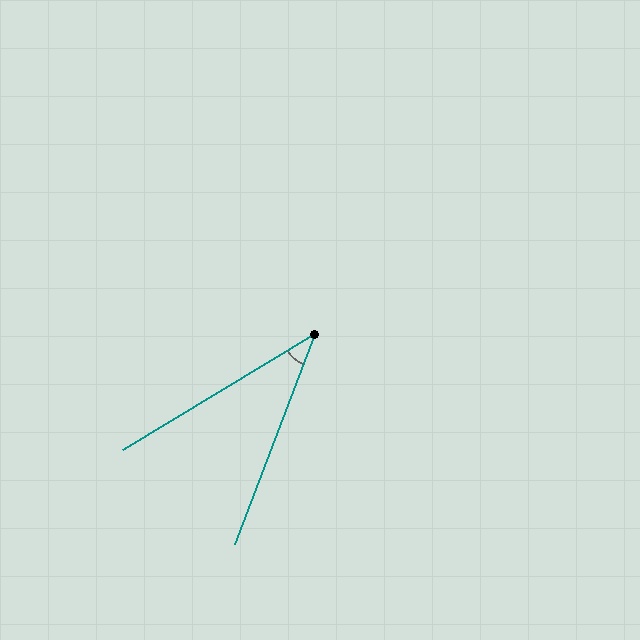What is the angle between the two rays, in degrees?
Approximately 38 degrees.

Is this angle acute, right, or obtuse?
It is acute.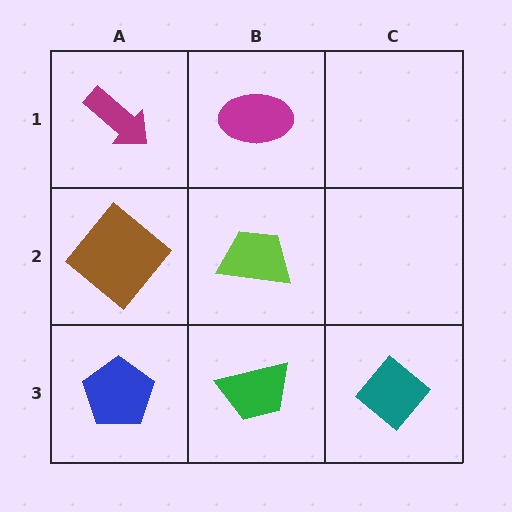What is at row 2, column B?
A lime trapezoid.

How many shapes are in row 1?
2 shapes.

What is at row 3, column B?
A green trapezoid.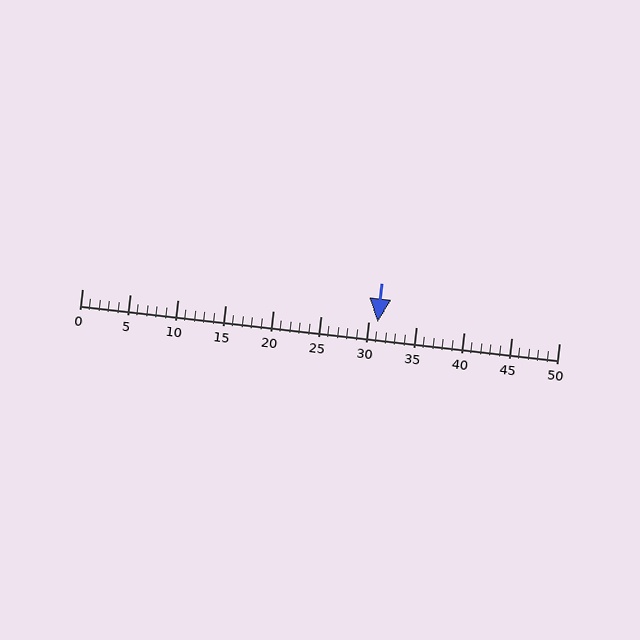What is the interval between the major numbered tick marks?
The major tick marks are spaced 5 units apart.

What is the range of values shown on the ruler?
The ruler shows values from 0 to 50.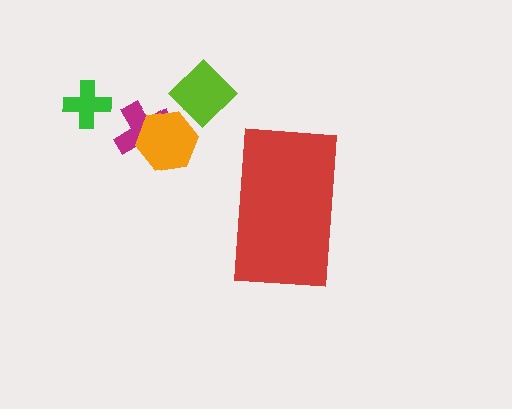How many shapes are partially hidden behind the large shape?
0 shapes are partially hidden.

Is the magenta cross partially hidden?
No, the magenta cross is fully visible.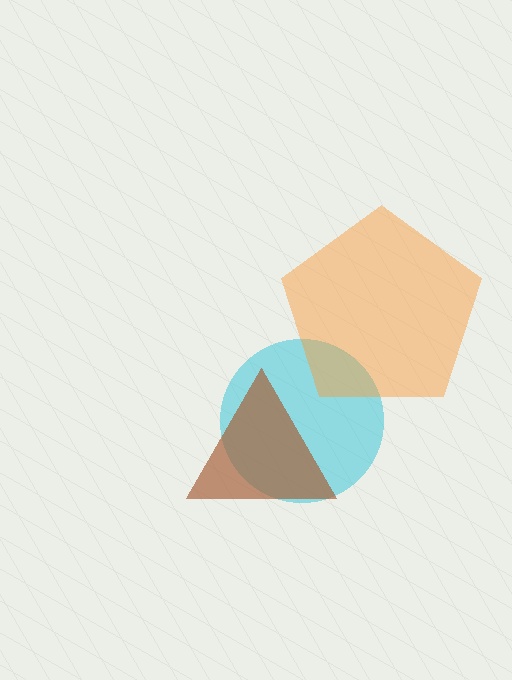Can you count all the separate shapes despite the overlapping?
Yes, there are 3 separate shapes.